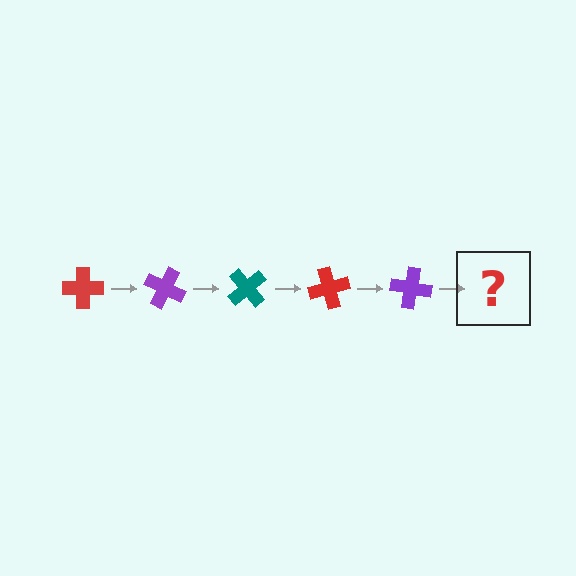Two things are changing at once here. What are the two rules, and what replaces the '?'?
The two rules are that it rotates 25 degrees each step and the color cycles through red, purple, and teal. The '?' should be a teal cross, rotated 125 degrees from the start.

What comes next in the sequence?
The next element should be a teal cross, rotated 125 degrees from the start.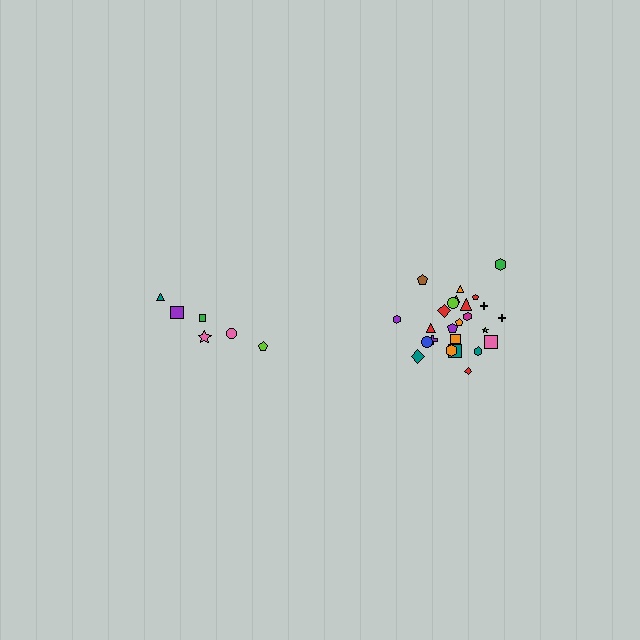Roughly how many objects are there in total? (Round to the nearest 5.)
Roughly 30 objects in total.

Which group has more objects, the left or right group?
The right group.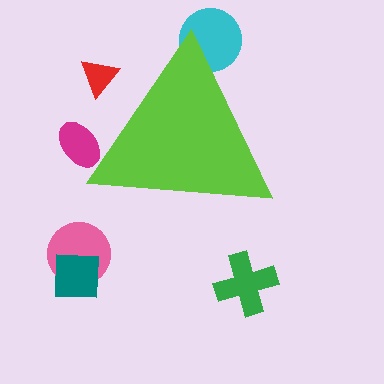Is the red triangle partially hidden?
Yes, the red triangle is partially hidden behind the lime triangle.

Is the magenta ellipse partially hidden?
Yes, the magenta ellipse is partially hidden behind the lime triangle.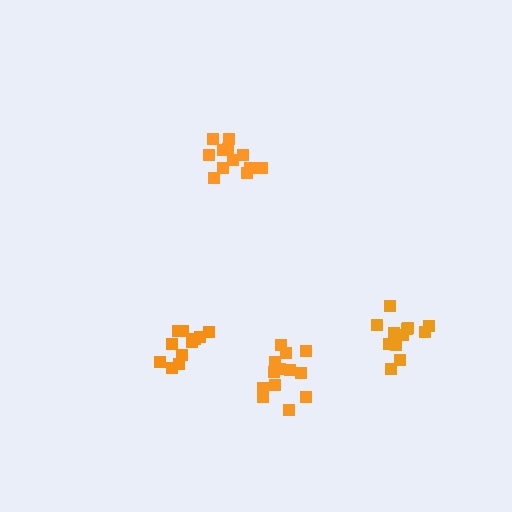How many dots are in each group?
Group 1: 11 dots, Group 2: 12 dots, Group 3: 13 dots, Group 4: 12 dots (48 total).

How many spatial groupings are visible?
There are 4 spatial groupings.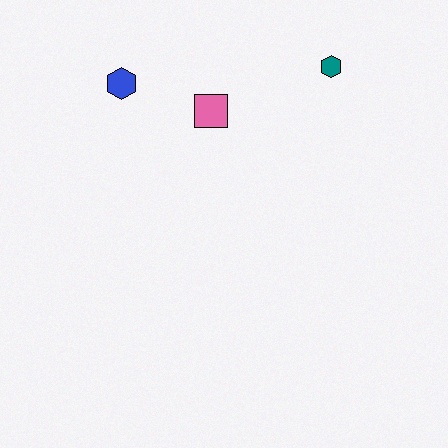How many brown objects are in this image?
There are no brown objects.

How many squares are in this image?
There is 1 square.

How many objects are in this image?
There are 3 objects.